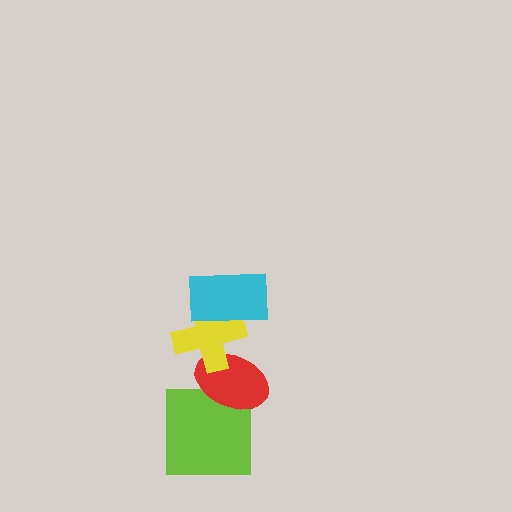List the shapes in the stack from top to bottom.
From top to bottom: the cyan rectangle, the yellow cross, the red ellipse, the lime square.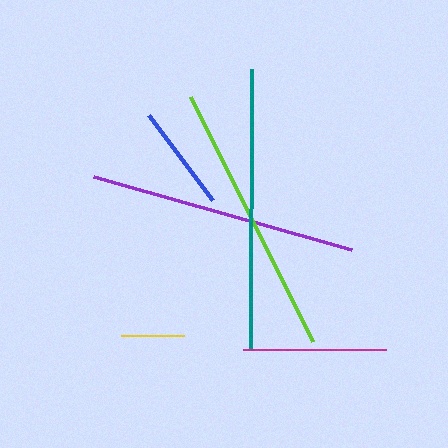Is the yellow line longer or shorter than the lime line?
The lime line is longer than the yellow line.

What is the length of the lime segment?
The lime segment is approximately 273 pixels long.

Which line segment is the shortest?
The yellow line is the shortest at approximately 64 pixels.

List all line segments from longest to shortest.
From longest to shortest: teal, lime, purple, magenta, blue, yellow.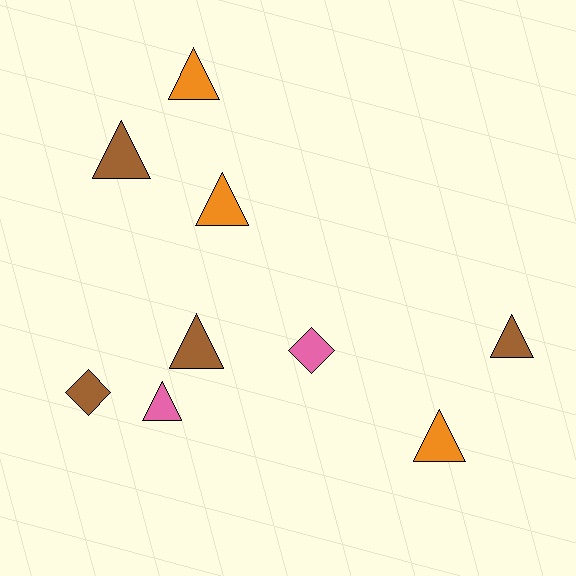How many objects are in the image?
There are 9 objects.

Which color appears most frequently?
Brown, with 4 objects.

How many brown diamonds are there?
There is 1 brown diamond.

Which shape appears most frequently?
Triangle, with 7 objects.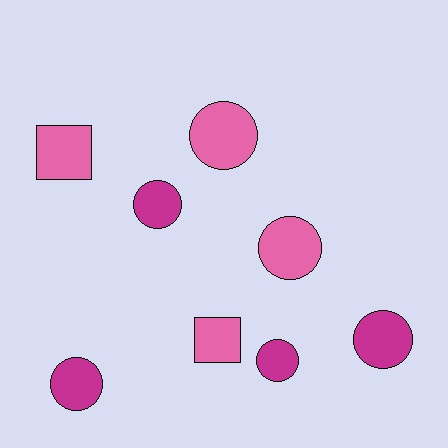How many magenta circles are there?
There are 4 magenta circles.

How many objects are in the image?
There are 8 objects.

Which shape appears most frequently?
Circle, with 6 objects.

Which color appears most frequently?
Pink, with 4 objects.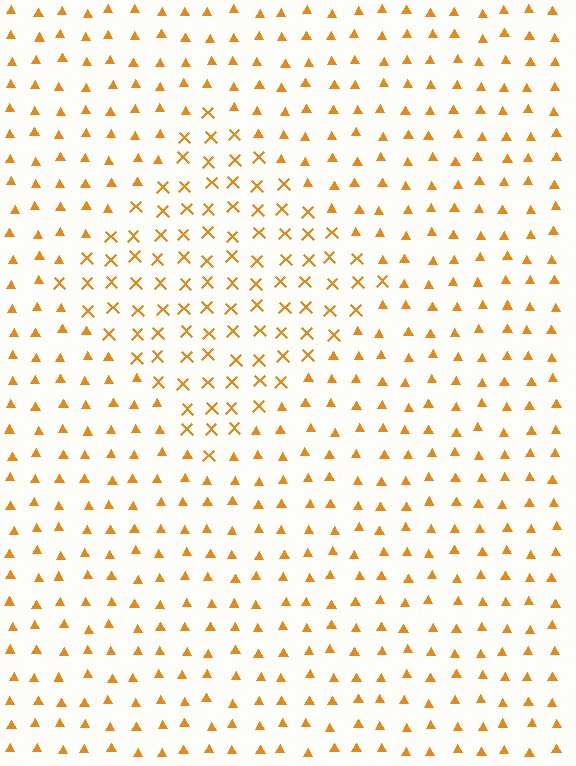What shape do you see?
I see a diamond.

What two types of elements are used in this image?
The image uses X marks inside the diamond region and triangles outside it.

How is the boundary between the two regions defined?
The boundary is defined by a change in element shape: X marks inside vs. triangles outside. All elements share the same color and spacing.